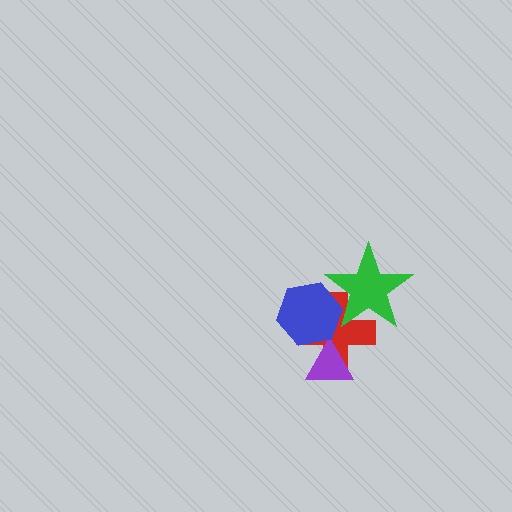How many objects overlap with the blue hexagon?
3 objects overlap with the blue hexagon.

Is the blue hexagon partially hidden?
No, no other shape covers it.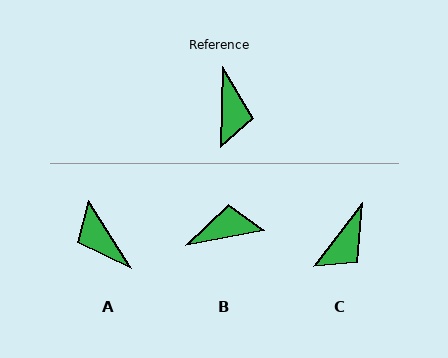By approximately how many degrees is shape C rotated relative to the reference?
Approximately 35 degrees clockwise.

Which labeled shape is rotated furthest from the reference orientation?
A, about 147 degrees away.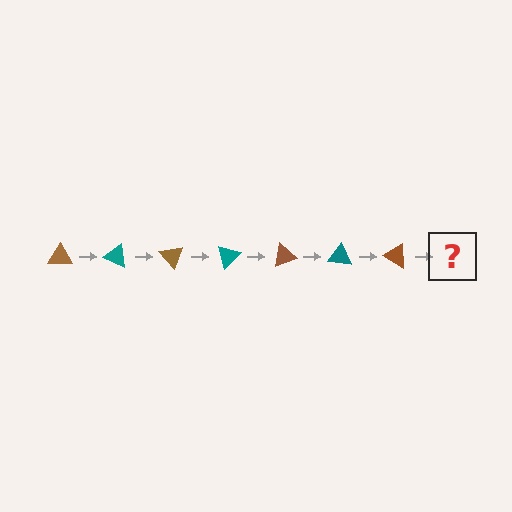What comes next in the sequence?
The next element should be a teal triangle, rotated 175 degrees from the start.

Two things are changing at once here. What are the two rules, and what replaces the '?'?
The two rules are that it rotates 25 degrees each step and the color cycles through brown and teal. The '?' should be a teal triangle, rotated 175 degrees from the start.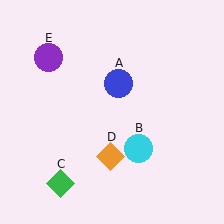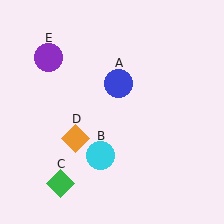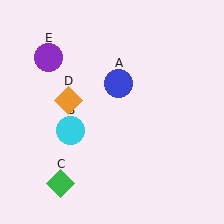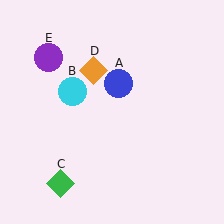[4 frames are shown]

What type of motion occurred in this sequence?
The cyan circle (object B), orange diamond (object D) rotated clockwise around the center of the scene.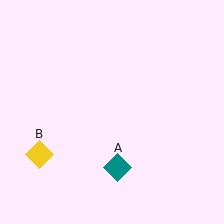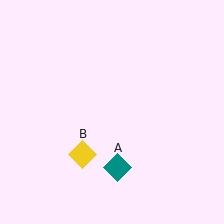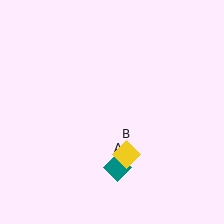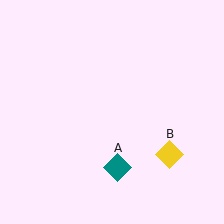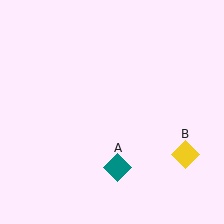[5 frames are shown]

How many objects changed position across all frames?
1 object changed position: yellow diamond (object B).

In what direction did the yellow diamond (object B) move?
The yellow diamond (object B) moved right.